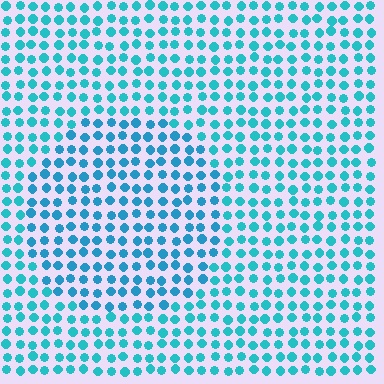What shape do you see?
I see a circle.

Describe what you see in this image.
The image is filled with small cyan elements in a uniform arrangement. A circle-shaped region is visible where the elements are tinted to a slightly different hue, forming a subtle color boundary.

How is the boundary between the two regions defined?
The boundary is defined purely by a slight shift in hue (about 16 degrees). Spacing, size, and orientation are identical on both sides.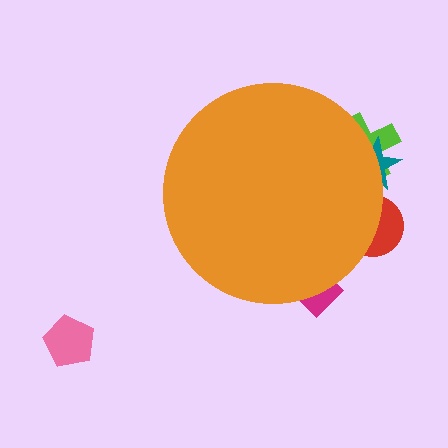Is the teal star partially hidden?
Yes, the teal star is partially hidden behind the orange circle.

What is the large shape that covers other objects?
An orange circle.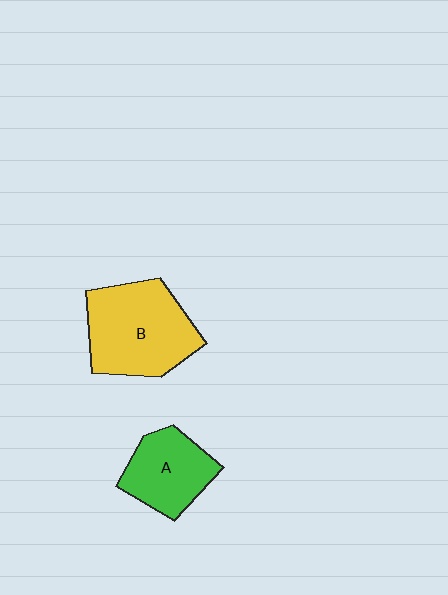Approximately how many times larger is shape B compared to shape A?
Approximately 1.5 times.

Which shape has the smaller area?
Shape A (green).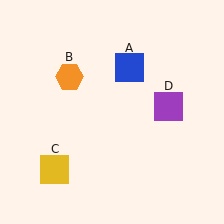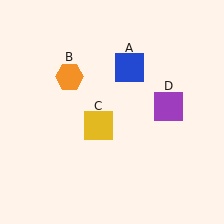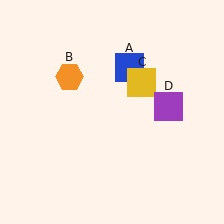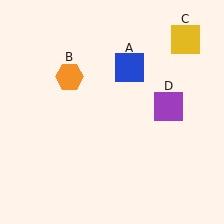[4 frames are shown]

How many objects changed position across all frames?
1 object changed position: yellow square (object C).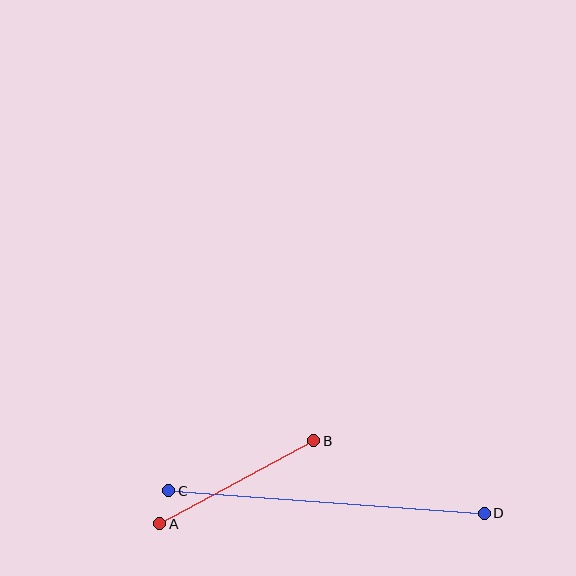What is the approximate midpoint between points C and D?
The midpoint is at approximately (326, 502) pixels.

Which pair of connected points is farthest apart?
Points C and D are farthest apart.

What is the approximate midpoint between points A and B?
The midpoint is at approximately (237, 482) pixels.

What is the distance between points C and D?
The distance is approximately 316 pixels.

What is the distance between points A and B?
The distance is approximately 175 pixels.